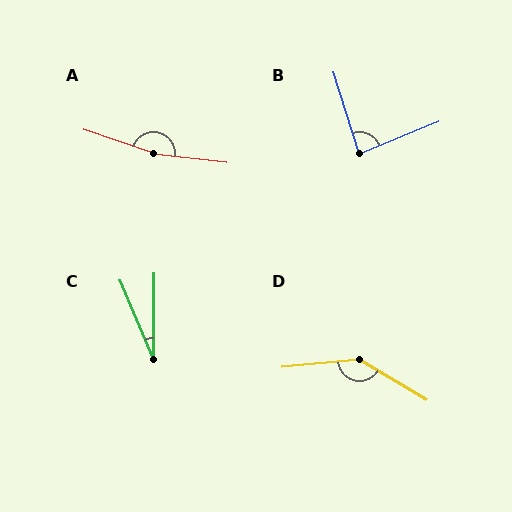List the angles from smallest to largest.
C (24°), B (85°), D (144°), A (168°).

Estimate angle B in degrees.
Approximately 85 degrees.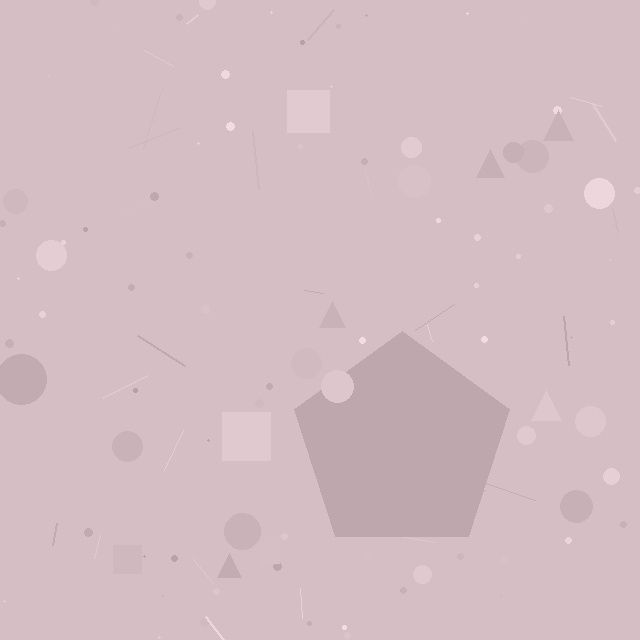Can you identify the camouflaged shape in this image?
The camouflaged shape is a pentagon.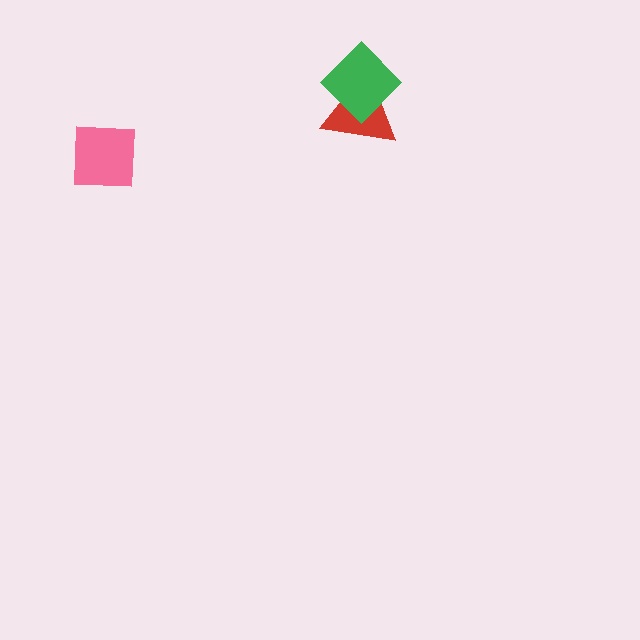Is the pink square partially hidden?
No, no other shape covers it.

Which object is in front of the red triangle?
The green diamond is in front of the red triangle.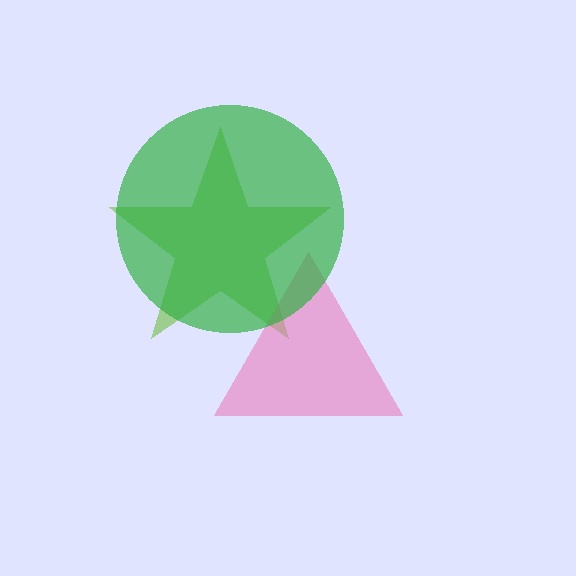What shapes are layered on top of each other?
The layered shapes are: a lime star, a pink triangle, a green circle.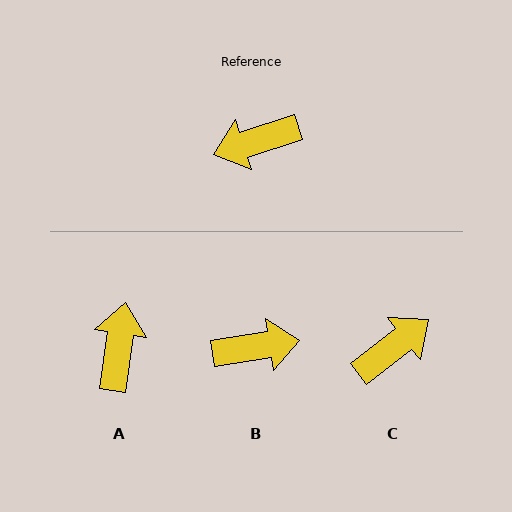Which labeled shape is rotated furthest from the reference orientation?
B, about 171 degrees away.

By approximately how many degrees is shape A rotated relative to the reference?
Approximately 116 degrees clockwise.